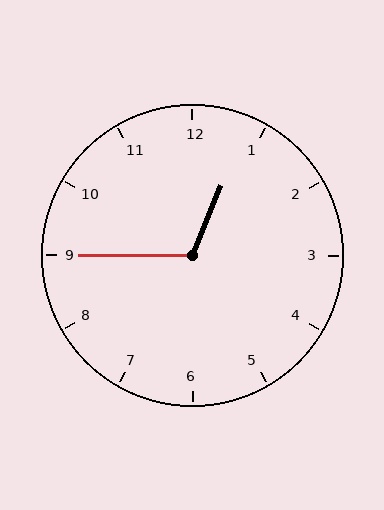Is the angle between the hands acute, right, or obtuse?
It is obtuse.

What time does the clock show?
12:45.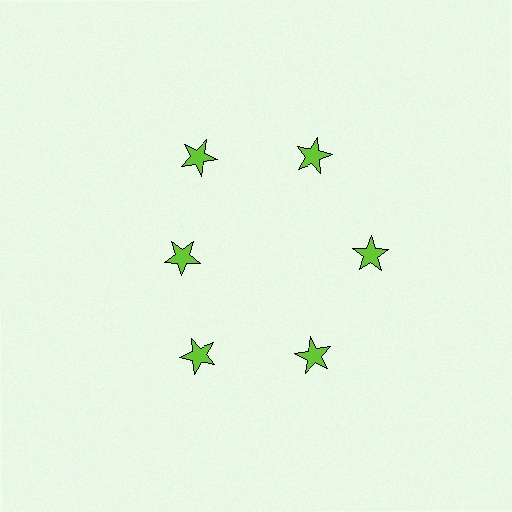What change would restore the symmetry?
The symmetry would be restored by moving it outward, back onto the ring so that all 6 stars sit at equal angles and equal distance from the center.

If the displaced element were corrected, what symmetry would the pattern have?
It would have 6-fold rotational symmetry — the pattern would map onto itself every 60 degrees.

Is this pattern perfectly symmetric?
No. The 6 lime stars are arranged in a ring, but one element near the 9 o'clock position is pulled inward toward the center, breaking the 6-fold rotational symmetry.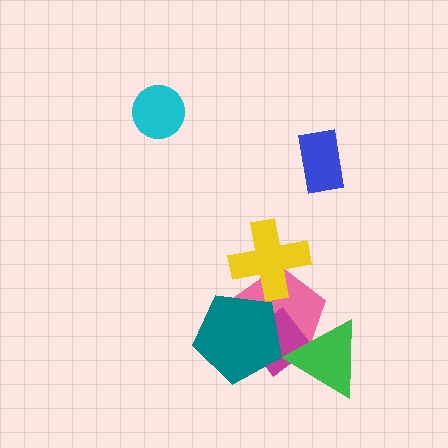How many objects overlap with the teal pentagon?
2 objects overlap with the teal pentagon.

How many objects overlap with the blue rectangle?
0 objects overlap with the blue rectangle.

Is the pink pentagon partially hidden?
Yes, it is partially covered by another shape.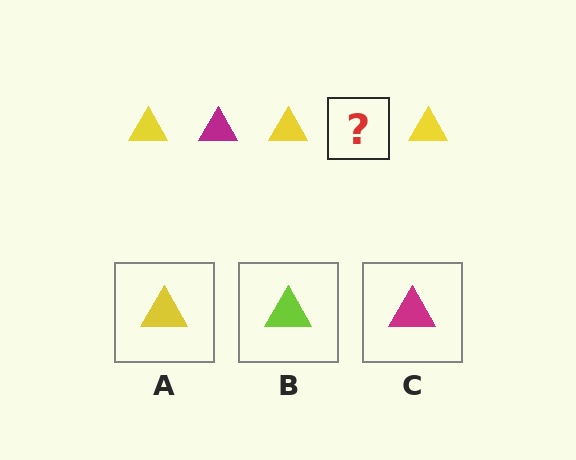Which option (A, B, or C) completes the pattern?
C.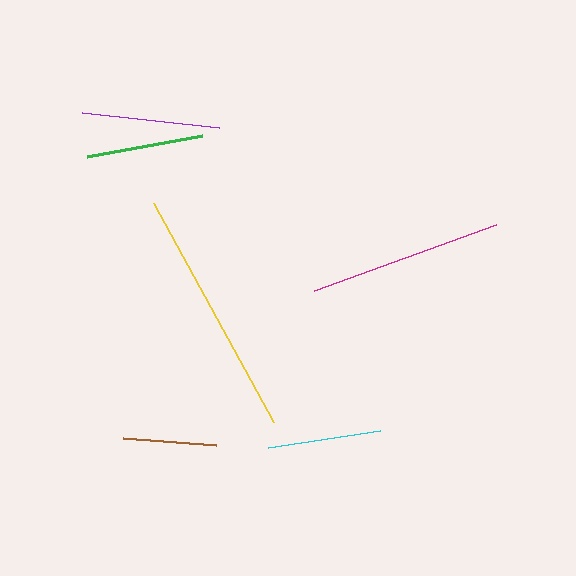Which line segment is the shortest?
The brown line is the shortest at approximately 93 pixels.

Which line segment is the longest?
The yellow line is the longest at approximately 250 pixels.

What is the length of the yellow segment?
The yellow segment is approximately 250 pixels long.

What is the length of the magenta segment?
The magenta segment is approximately 194 pixels long.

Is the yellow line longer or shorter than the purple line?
The yellow line is longer than the purple line.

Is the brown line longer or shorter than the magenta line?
The magenta line is longer than the brown line.